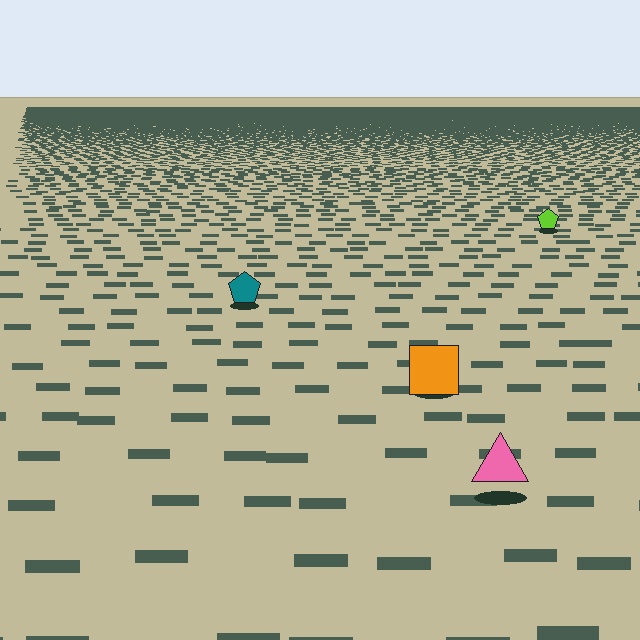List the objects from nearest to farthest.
From nearest to farthest: the pink triangle, the orange square, the teal pentagon, the lime pentagon.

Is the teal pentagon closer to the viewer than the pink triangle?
No. The pink triangle is closer — you can tell from the texture gradient: the ground texture is coarser near it.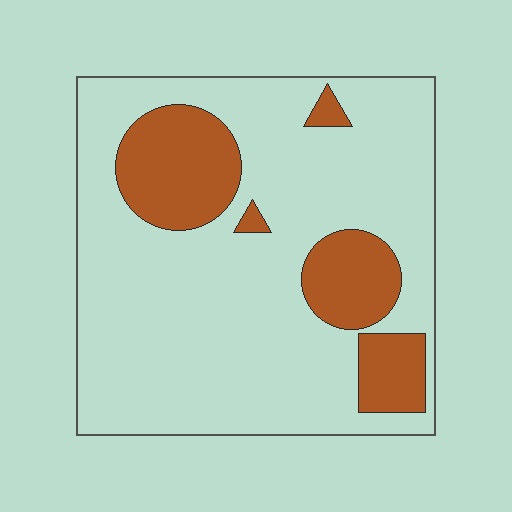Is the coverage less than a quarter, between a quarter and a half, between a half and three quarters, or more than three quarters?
Less than a quarter.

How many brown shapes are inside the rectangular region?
5.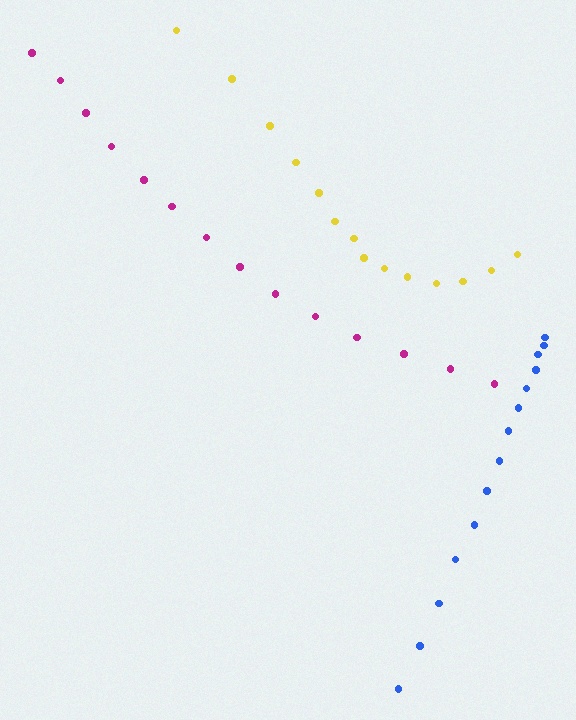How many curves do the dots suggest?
There are 3 distinct paths.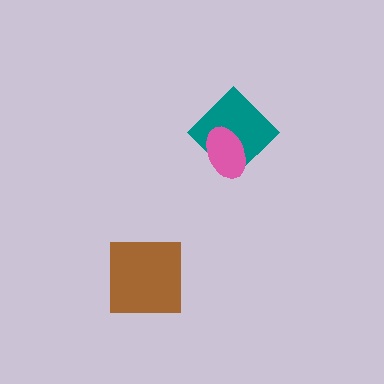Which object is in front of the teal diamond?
The pink ellipse is in front of the teal diamond.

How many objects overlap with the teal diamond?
1 object overlaps with the teal diamond.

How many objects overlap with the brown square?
0 objects overlap with the brown square.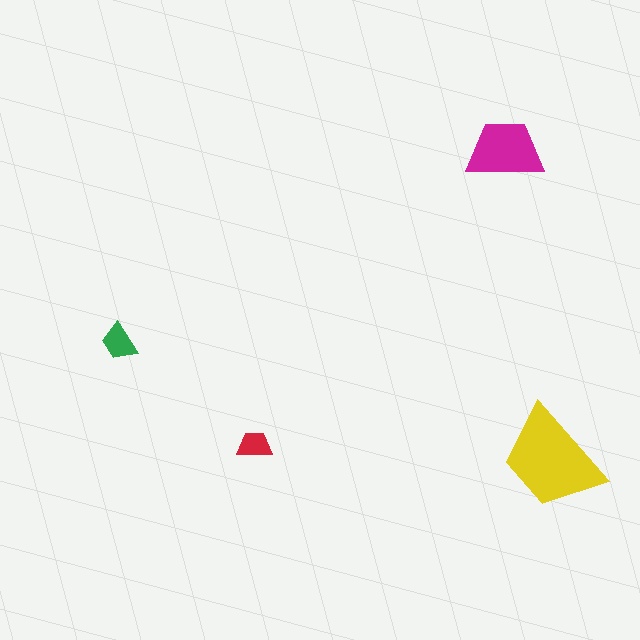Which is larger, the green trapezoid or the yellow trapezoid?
The yellow one.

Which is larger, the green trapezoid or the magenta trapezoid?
The magenta one.